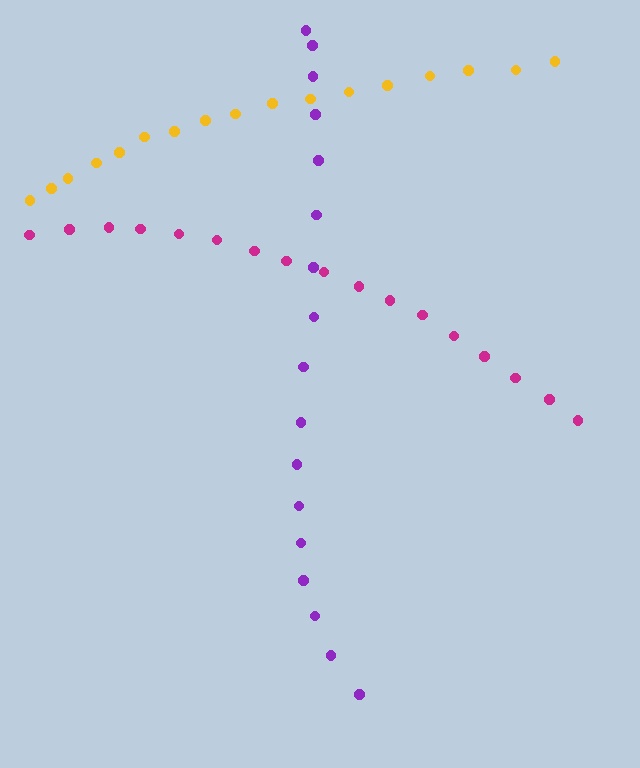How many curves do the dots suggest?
There are 3 distinct paths.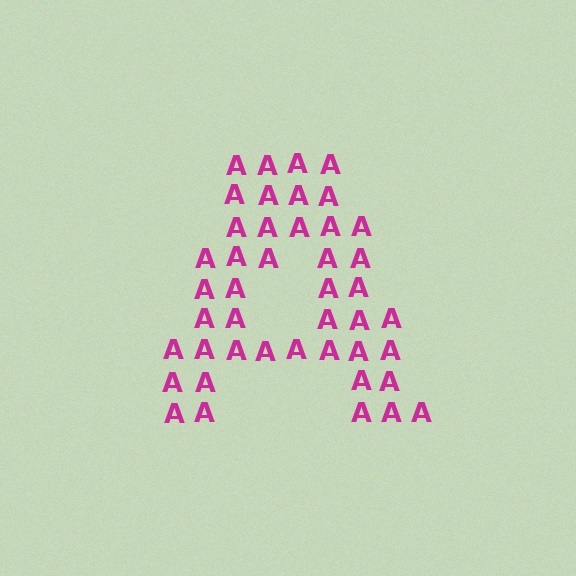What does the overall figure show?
The overall figure shows the letter A.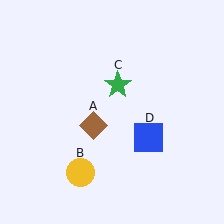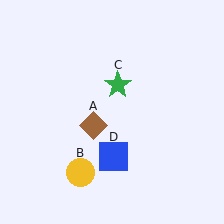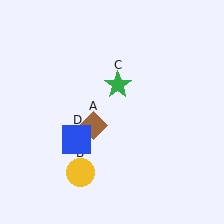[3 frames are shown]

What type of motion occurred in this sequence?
The blue square (object D) rotated clockwise around the center of the scene.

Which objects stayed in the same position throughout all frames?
Brown diamond (object A) and yellow circle (object B) and green star (object C) remained stationary.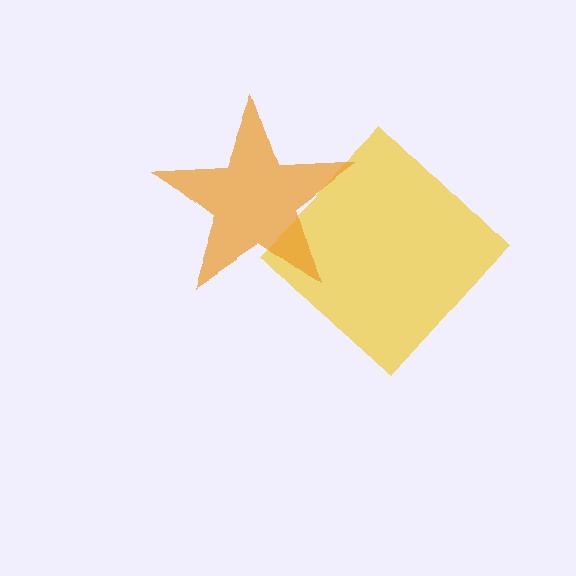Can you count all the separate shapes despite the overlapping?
Yes, there are 2 separate shapes.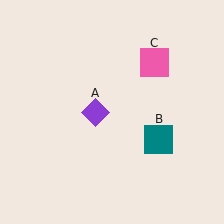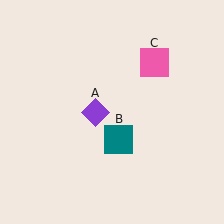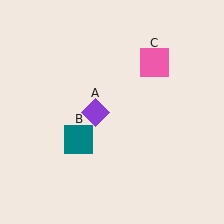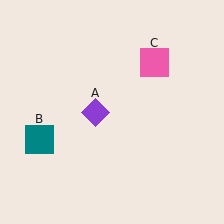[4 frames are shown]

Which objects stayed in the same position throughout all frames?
Purple diamond (object A) and pink square (object C) remained stationary.